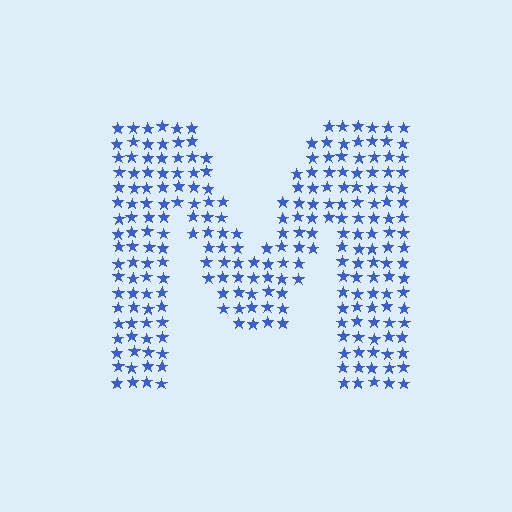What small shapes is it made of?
It is made of small stars.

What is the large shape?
The large shape is the letter M.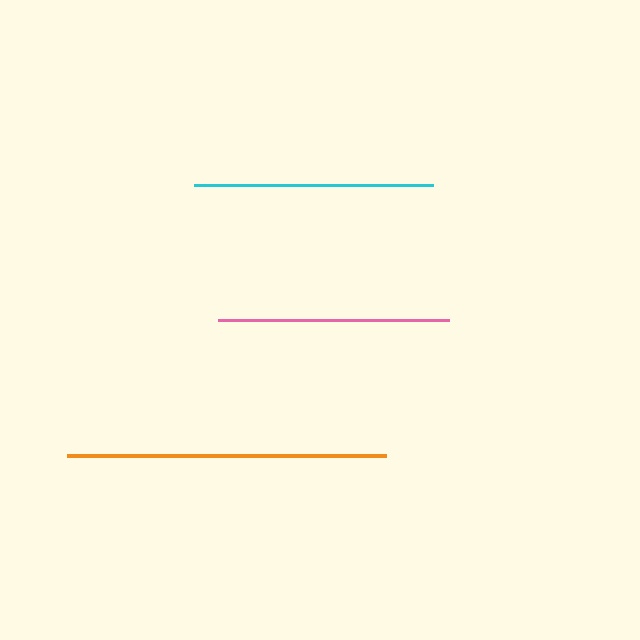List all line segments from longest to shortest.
From longest to shortest: orange, cyan, pink.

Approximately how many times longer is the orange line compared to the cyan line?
The orange line is approximately 1.3 times the length of the cyan line.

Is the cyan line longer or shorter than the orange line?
The orange line is longer than the cyan line.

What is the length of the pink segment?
The pink segment is approximately 231 pixels long.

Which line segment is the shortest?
The pink line is the shortest at approximately 231 pixels.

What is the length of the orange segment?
The orange segment is approximately 319 pixels long.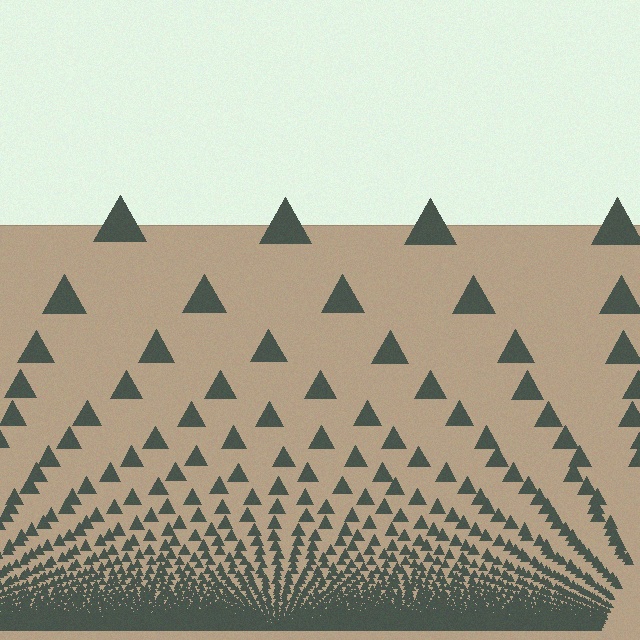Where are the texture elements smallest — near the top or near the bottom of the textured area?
Near the bottom.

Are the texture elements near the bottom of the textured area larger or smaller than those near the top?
Smaller. The gradient is inverted — elements near the bottom are smaller and denser.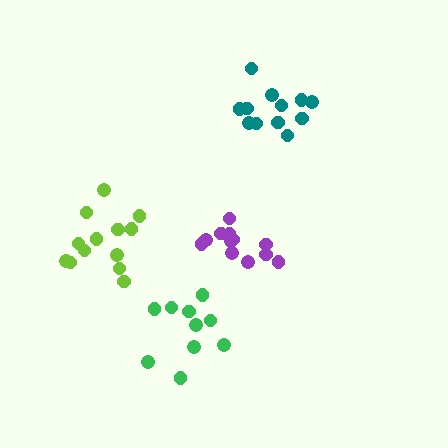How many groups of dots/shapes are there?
There are 4 groups.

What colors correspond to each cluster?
The clusters are colored: purple, green, teal, lime.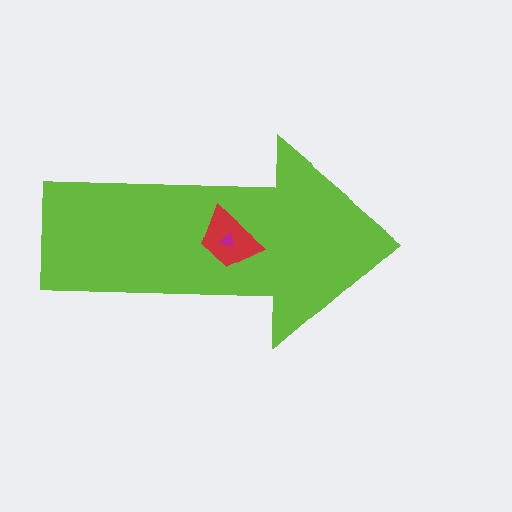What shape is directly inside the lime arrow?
The red trapezoid.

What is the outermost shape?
The lime arrow.